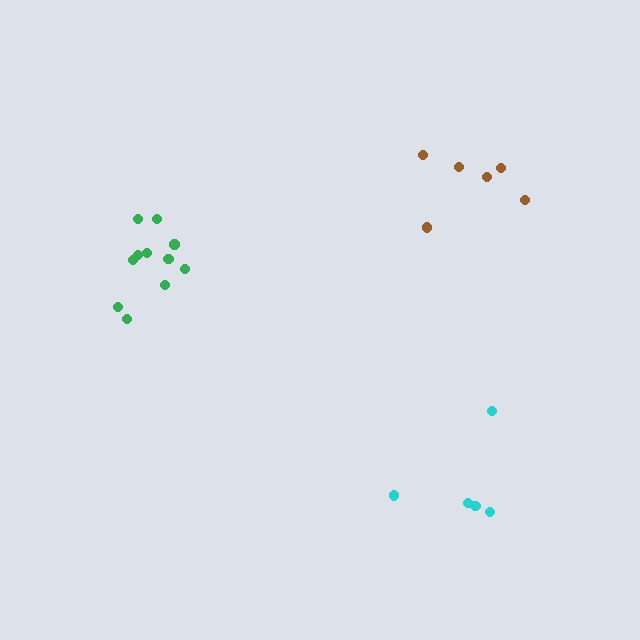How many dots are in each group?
Group 1: 6 dots, Group 2: 5 dots, Group 3: 11 dots (22 total).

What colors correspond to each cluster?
The clusters are colored: brown, cyan, green.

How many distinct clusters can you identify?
There are 3 distinct clusters.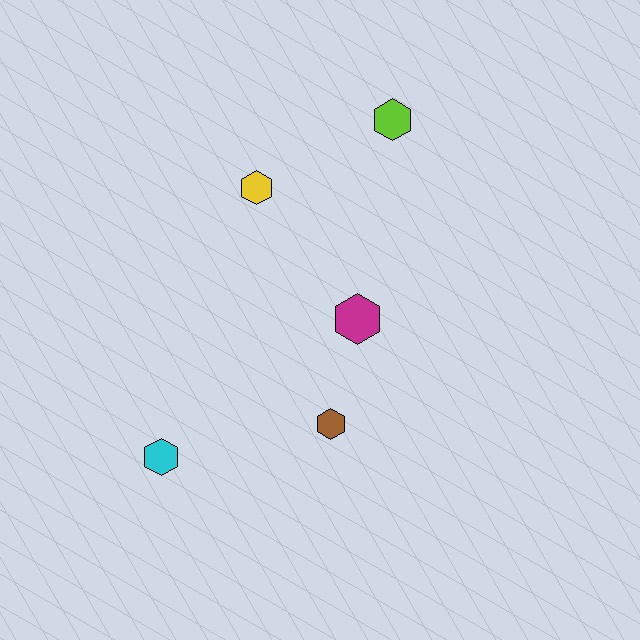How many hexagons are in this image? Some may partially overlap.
There are 5 hexagons.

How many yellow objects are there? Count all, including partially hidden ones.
There is 1 yellow object.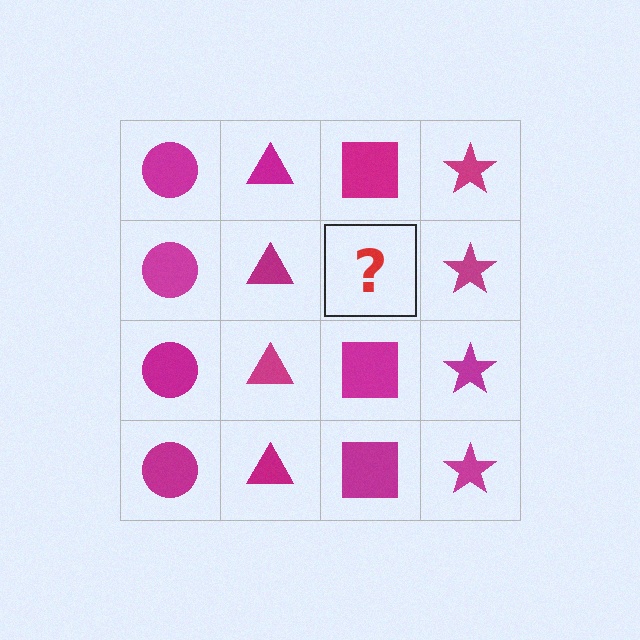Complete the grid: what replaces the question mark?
The question mark should be replaced with a magenta square.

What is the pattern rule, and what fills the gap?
The rule is that each column has a consistent shape. The gap should be filled with a magenta square.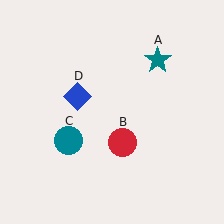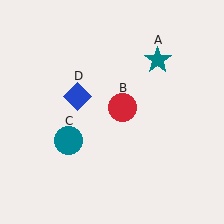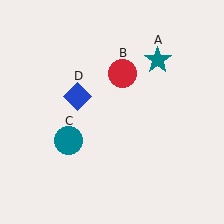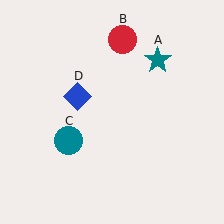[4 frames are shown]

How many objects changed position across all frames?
1 object changed position: red circle (object B).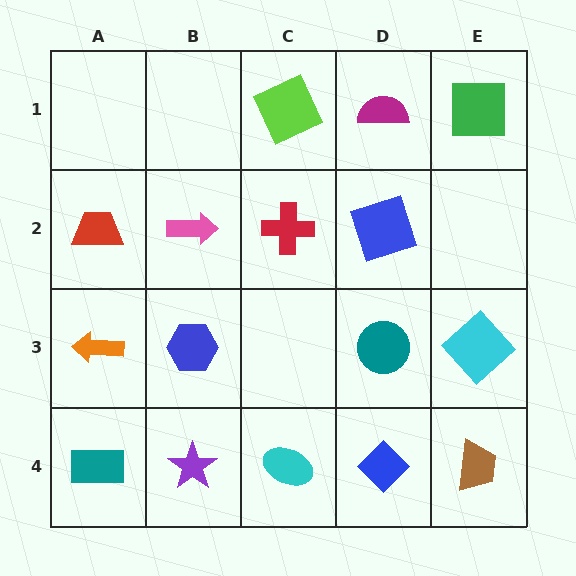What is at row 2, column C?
A red cross.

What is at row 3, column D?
A teal circle.